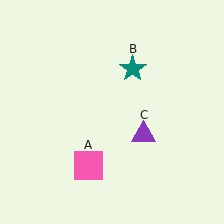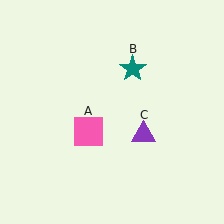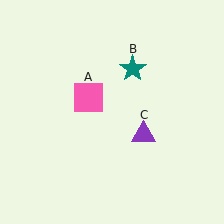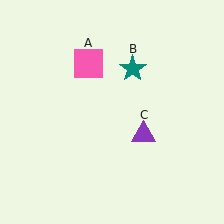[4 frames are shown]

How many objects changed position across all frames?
1 object changed position: pink square (object A).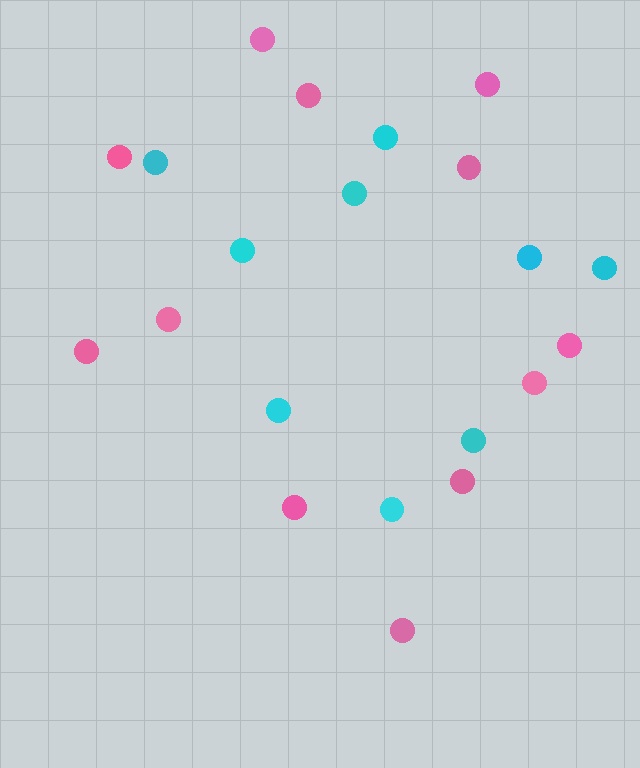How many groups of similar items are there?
There are 2 groups: one group of pink circles (12) and one group of cyan circles (9).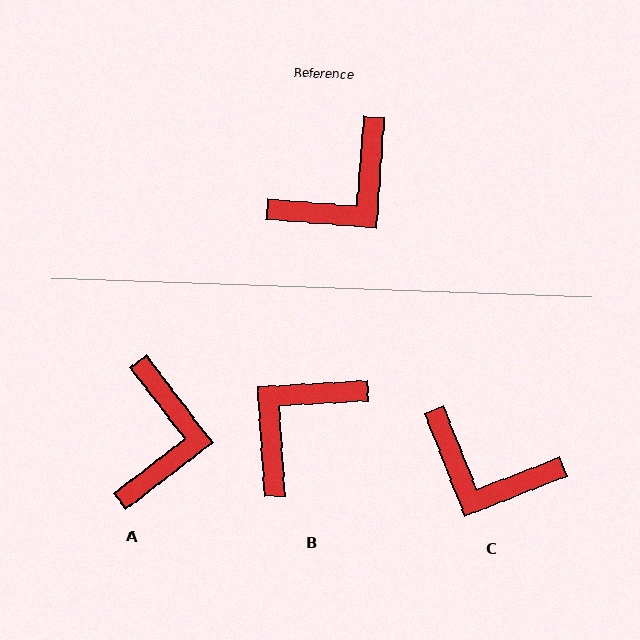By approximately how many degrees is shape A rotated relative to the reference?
Approximately 42 degrees counter-clockwise.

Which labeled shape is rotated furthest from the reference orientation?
B, about 172 degrees away.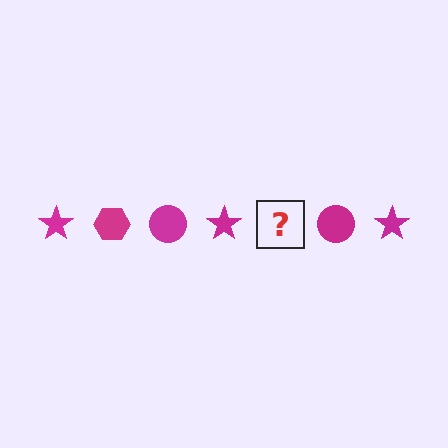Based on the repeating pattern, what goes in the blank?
The blank should be a magenta hexagon.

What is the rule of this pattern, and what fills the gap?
The rule is that the pattern cycles through star, hexagon, circle shapes in magenta. The gap should be filled with a magenta hexagon.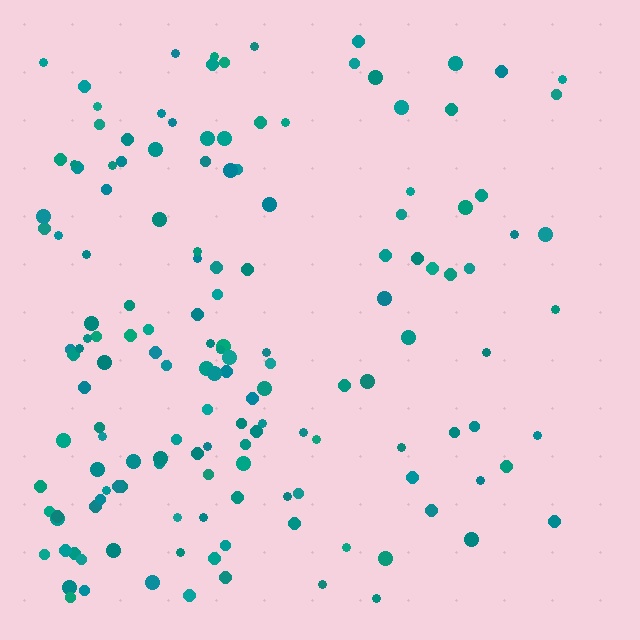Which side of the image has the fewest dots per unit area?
The right.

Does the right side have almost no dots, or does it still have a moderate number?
Still a moderate number, just noticeably fewer than the left.